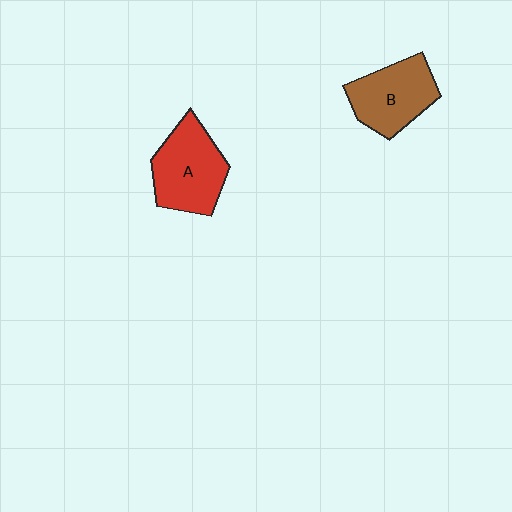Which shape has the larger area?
Shape A (red).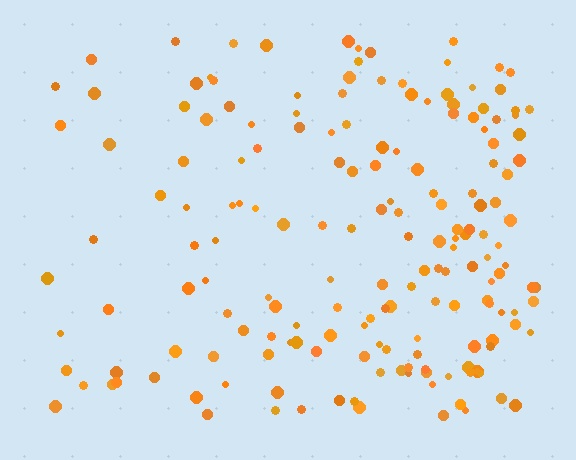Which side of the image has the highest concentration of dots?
The right.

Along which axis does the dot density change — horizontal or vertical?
Horizontal.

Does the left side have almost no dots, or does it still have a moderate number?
Still a moderate number, just noticeably fewer than the right.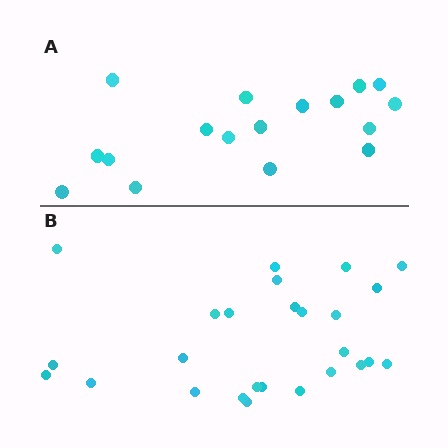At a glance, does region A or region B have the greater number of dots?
Region B (the bottom region) has more dots.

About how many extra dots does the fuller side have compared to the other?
Region B has roughly 8 or so more dots than region A.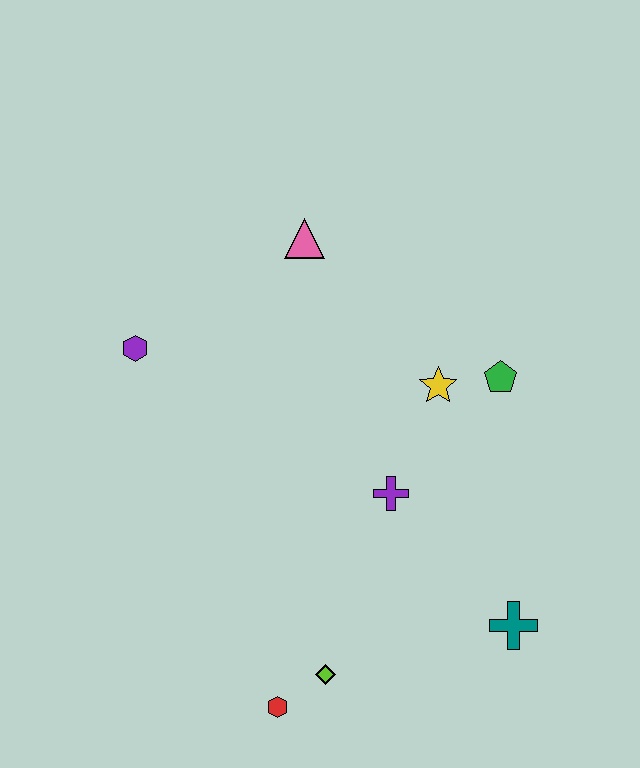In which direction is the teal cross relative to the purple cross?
The teal cross is below the purple cross.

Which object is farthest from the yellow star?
The red hexagon is farthest from the yellow star.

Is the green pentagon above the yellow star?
Yes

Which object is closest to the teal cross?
The purple cross is closest to the teal cross.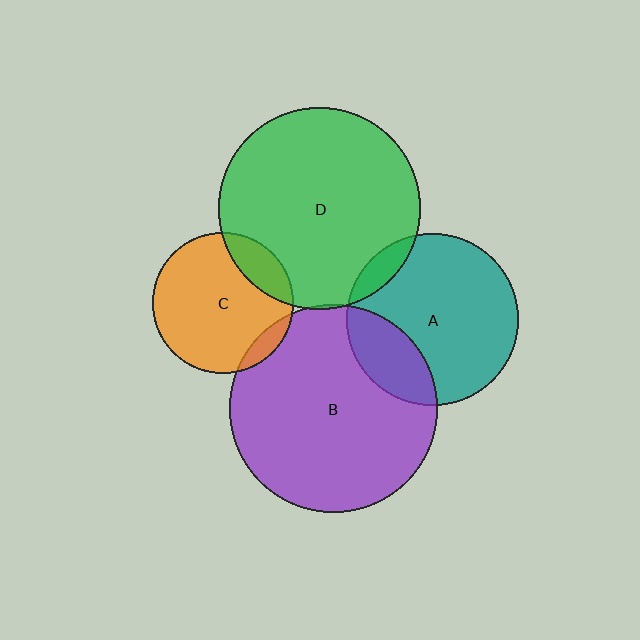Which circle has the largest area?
Circle B (purple).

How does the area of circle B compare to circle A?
Approximately 1.5 times.